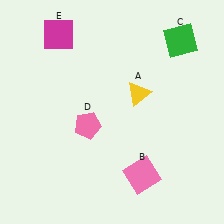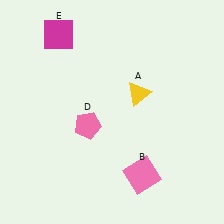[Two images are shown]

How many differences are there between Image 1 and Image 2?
There is 1 difference between the two images.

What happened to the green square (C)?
The green square (C) was removed in Image 2. It was in the top-right area of Image 1.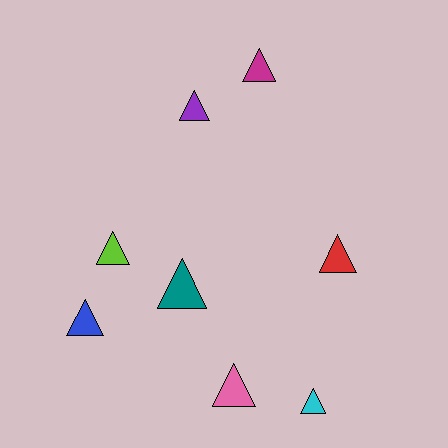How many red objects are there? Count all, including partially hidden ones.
There is 1 red object.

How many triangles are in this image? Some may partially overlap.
There are 8 triangles.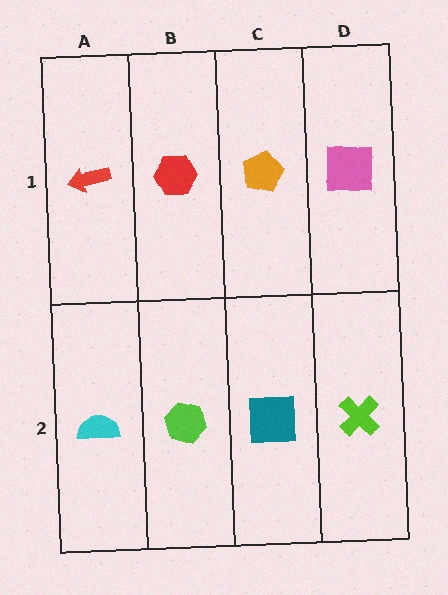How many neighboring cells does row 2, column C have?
3.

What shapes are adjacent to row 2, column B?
A red hexagon (row 1, column B), a cyan semicircle (row 2, column A), a teal square (row 2, column C).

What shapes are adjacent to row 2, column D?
A pink square (row 1, column D), a teal square (row 2, column C).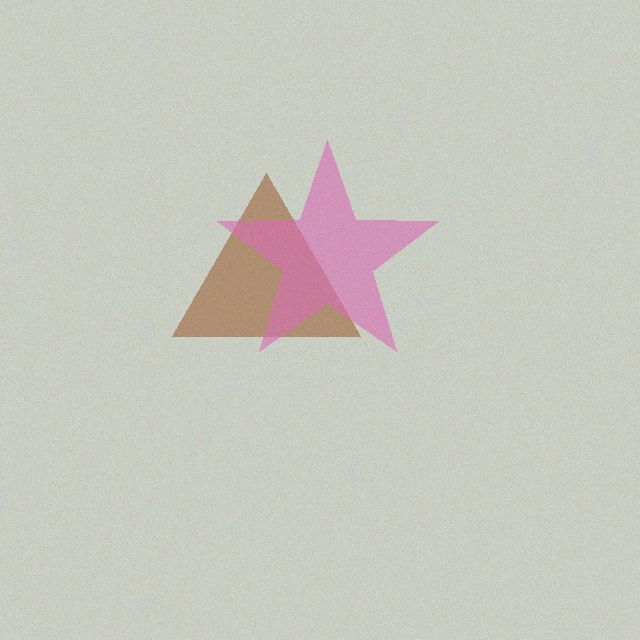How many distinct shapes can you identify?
There are 2 distinct shapes: a brown triangle, a pink star.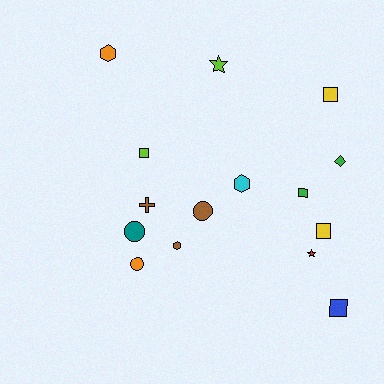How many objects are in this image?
There are 15 objects.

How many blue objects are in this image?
There is 1 blue object.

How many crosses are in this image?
There is 1 cross.